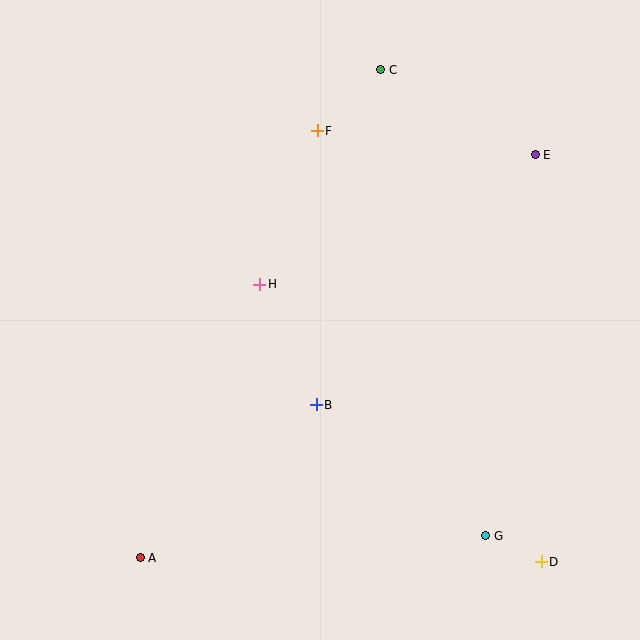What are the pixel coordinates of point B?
Point B is at (316, 405).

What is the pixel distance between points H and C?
The distance between H and C is 246 pixels.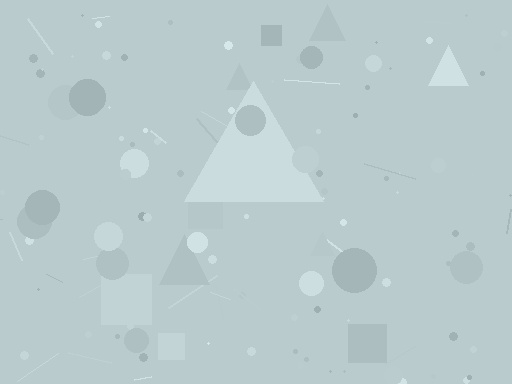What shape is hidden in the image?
A triangle is hidden in the image.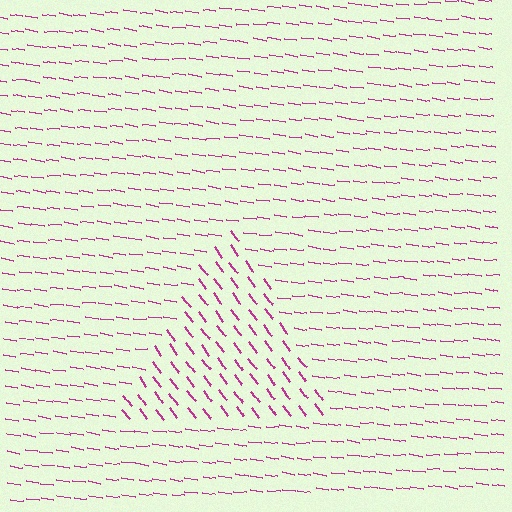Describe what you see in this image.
The image is filled with small magenta line segments. A triangle region in the image has lines oriented differently from the surrounding lines, creating a visible texture boundary.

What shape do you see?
I see a triangle.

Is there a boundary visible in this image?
Yes, there is a texture boundary formed by a change in line orientation.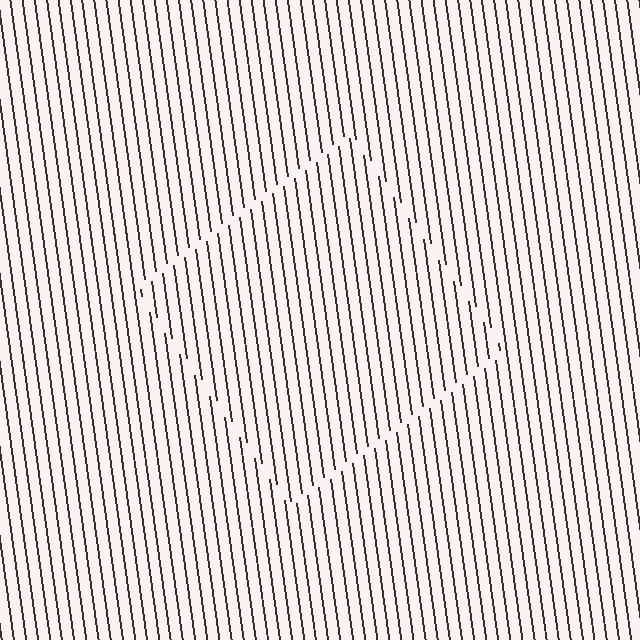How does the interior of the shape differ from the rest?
The interior of the shape contains the same grating, shifted by half a period — the contour is defined by the phase discontinuity where line-ends from the inner and outer gratings abut.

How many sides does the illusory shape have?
4 sides — the line-ends trace a square.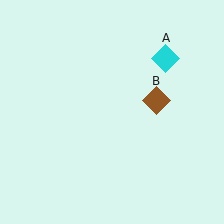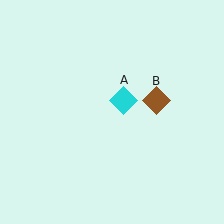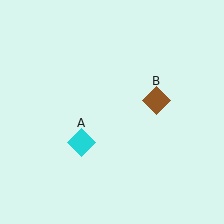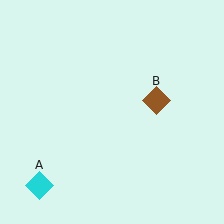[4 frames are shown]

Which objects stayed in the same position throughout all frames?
Brown diamond (object B) remained stationary.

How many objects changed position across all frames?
1 object changed position: cyan diamond (object A).